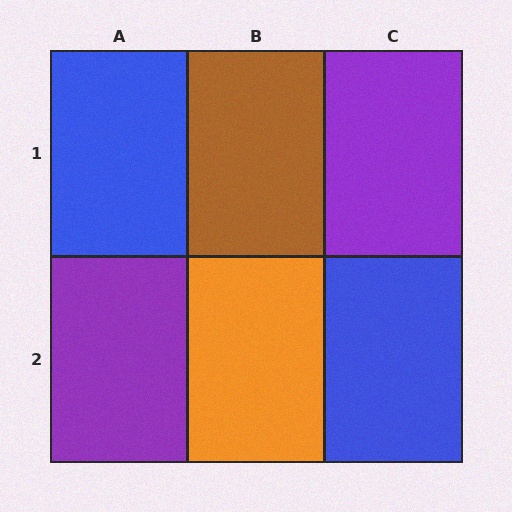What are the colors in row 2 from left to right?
Purple, orange, blue.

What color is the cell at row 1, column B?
Brown.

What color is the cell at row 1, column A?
Blue.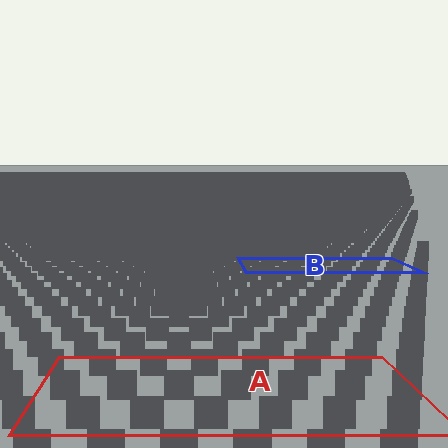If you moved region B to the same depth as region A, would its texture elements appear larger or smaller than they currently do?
They would appear larger. At a closer depth, the same texture elements are projected at a bigger on-screen size.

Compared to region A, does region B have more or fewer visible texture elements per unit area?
Region B has more texture elements per unit area — they are packed more densely because it is farther away.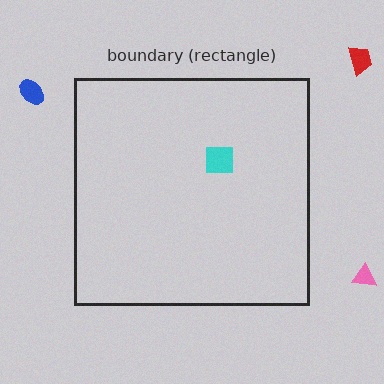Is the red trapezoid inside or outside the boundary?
Outside.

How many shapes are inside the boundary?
1 inside, 3 outside.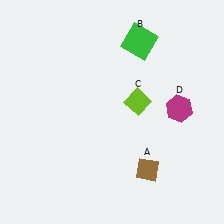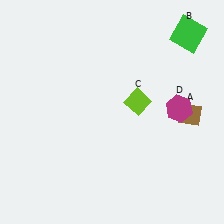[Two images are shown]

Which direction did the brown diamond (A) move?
The brown diamond (A) moved up.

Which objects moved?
The objects that moved are: the brown diamond (A), the green square (B).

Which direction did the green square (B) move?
The green square (B) moved right.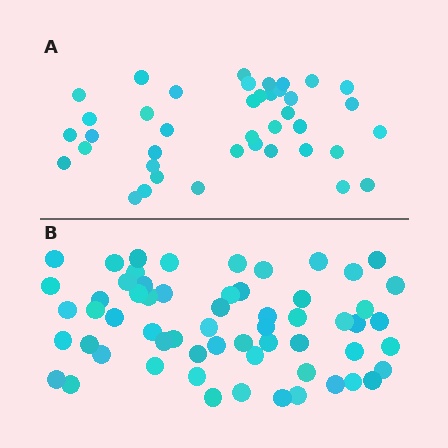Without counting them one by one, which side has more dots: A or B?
Region B (the bottom region) has more dots.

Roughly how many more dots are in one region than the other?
Region B has approximately 20 more dots than region A.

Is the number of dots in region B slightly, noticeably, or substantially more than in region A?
Region B has substantially more. The ratio is roughly 1.5 to 1.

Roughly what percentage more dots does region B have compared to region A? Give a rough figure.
About 50% more.